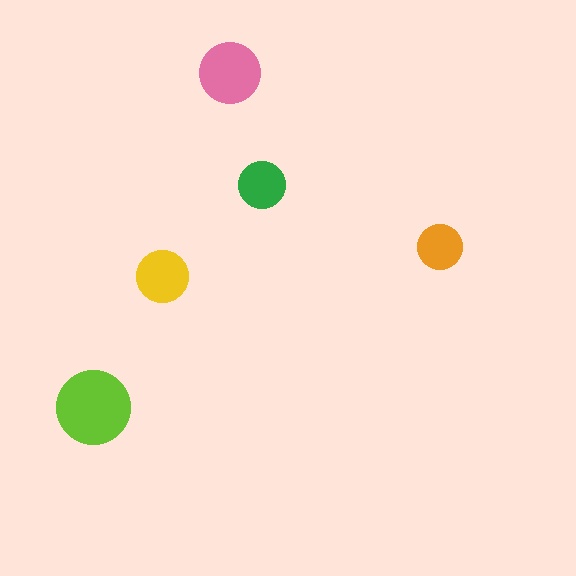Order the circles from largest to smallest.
the lime one, the pink one, the yellow one, the green one, the orange one.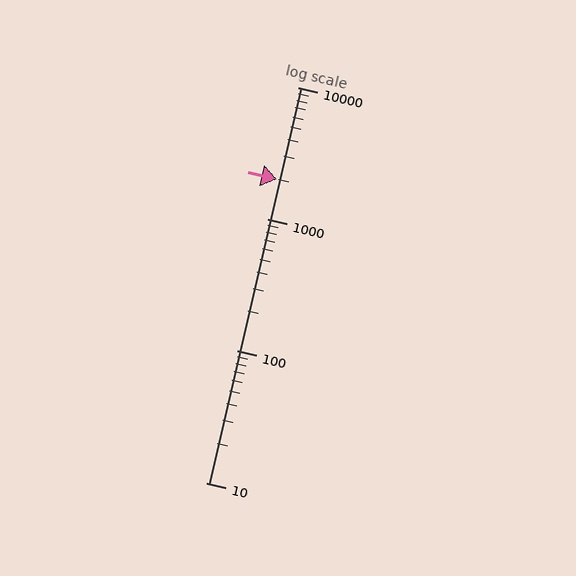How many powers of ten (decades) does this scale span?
The scale spans 3 decades, from 10 to 10000.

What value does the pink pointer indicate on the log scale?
The pointer indicates approximately 2000.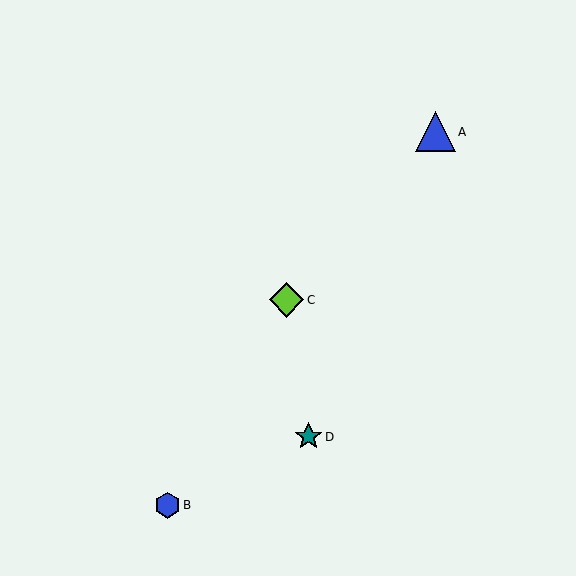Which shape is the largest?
The blue triangle (labeled A) is the largest.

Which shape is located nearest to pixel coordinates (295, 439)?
The teal star (labeled D) at (308, 437) is nearest to that location.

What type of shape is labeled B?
Shape B is a blue hexagon.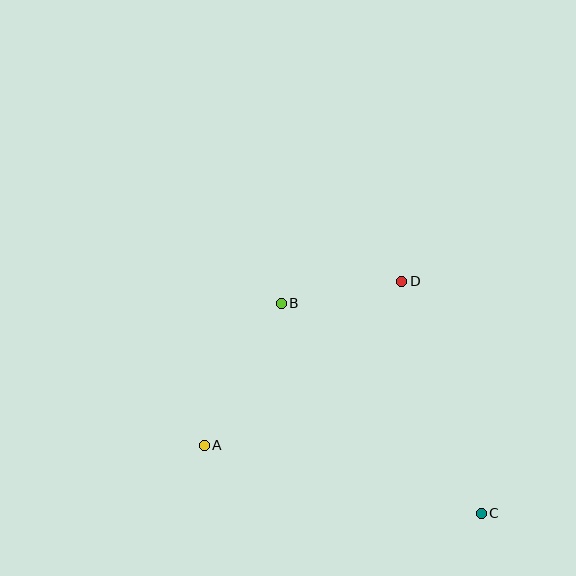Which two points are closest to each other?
Points B and D are closest to each other.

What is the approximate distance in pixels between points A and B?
The distance between A and B is approximately 161 pixels.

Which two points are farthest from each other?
Points B and C are farthest from each other.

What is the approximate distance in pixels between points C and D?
The distance between C and D is approximately 245 pixels.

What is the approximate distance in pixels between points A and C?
The distance between A and C is approximately 285 pixels.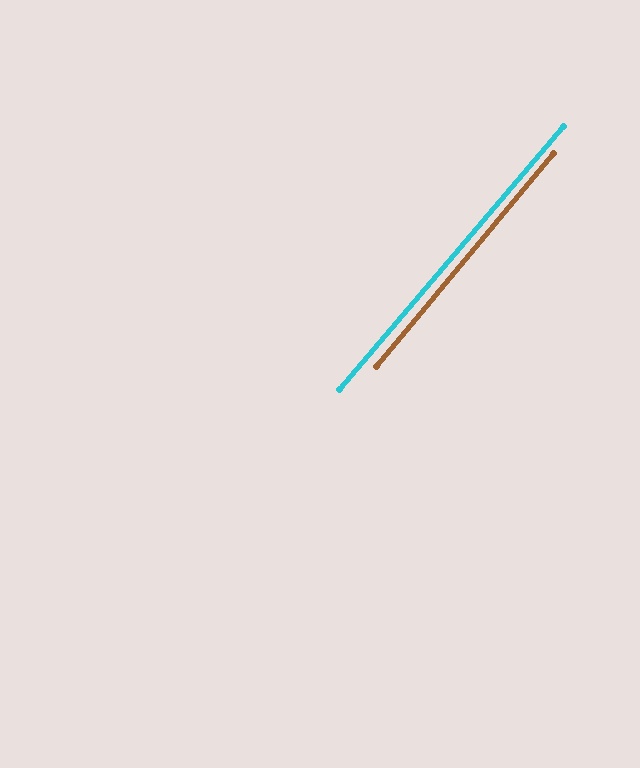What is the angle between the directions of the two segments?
Approximately 1 degree.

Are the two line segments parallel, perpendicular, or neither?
Parallel — their directions differ by only 0.7°.